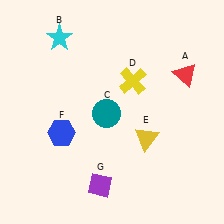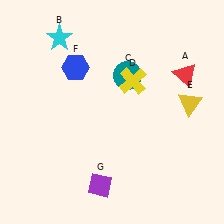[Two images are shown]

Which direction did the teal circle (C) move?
The teal circle (C) moved up.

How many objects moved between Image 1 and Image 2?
3 objects moved between the two images.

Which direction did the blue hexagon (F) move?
The blue hexagon (F) moved up.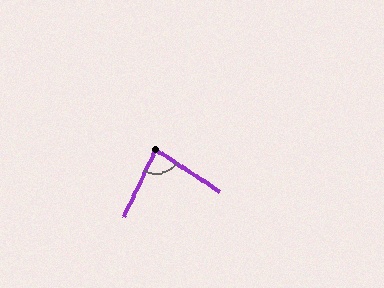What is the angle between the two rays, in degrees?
Approximately 83 degrees.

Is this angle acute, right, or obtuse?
It is acute.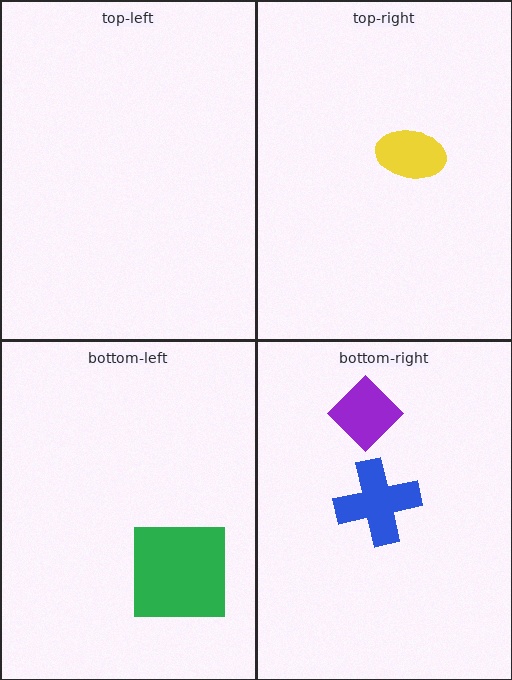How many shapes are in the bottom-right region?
2.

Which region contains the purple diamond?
The bottom-right region.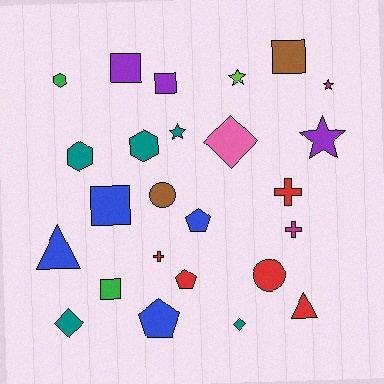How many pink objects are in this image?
There is 1 pink object.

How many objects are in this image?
There are 25 objects.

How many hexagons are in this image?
There are 3 hexagons.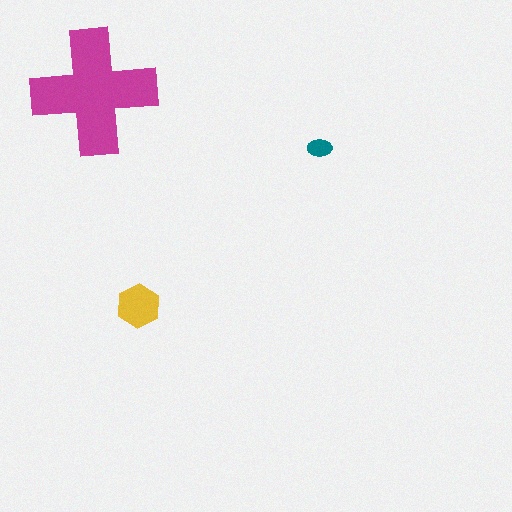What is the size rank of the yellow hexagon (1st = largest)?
2nd.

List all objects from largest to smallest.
The magenta cross, the yellow hexagon, the teal ellipse.